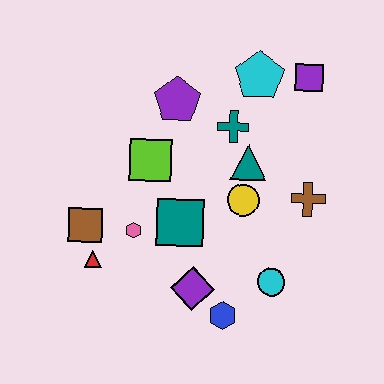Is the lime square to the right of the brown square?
Yes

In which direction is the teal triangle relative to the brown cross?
The teal triangle is to the left of the brown cross.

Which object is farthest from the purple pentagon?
The blue hexagon is farthest from the purple pentagon.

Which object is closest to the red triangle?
The brown square is closest to the red triangle.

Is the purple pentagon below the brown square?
No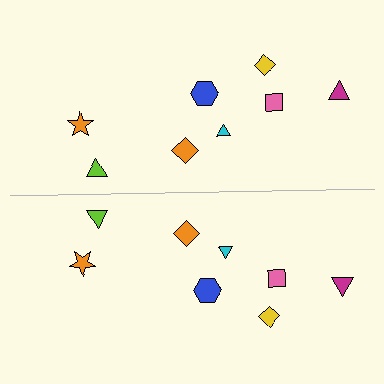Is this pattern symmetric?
Yes, this pattern has bilateral (reflection) symmetry.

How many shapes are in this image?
There are 16 shapes in this image.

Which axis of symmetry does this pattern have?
The pattern has a horizontal axis of symmetry running through the center of the image.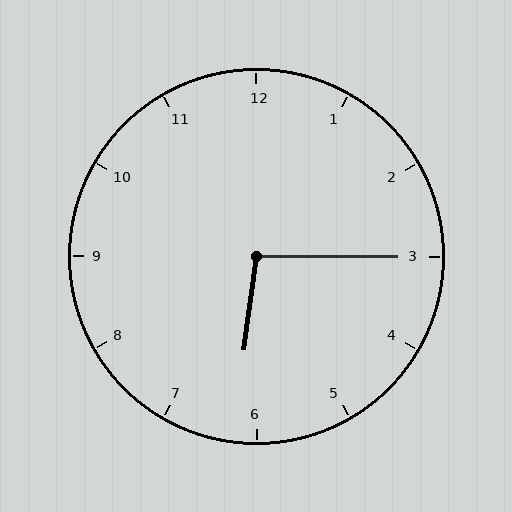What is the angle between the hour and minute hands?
Approximately 98 degrees.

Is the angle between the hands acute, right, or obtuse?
It is obtuse.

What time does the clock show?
6:15.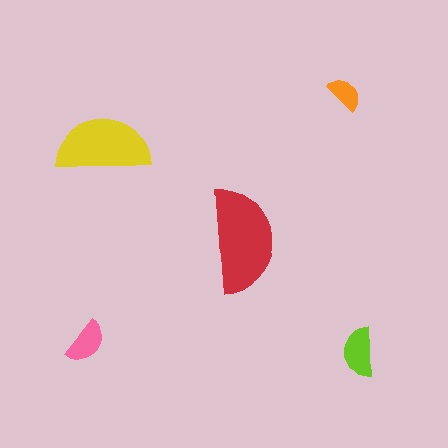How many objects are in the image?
There are 5 objects in the image.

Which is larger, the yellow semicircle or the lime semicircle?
The yellow one.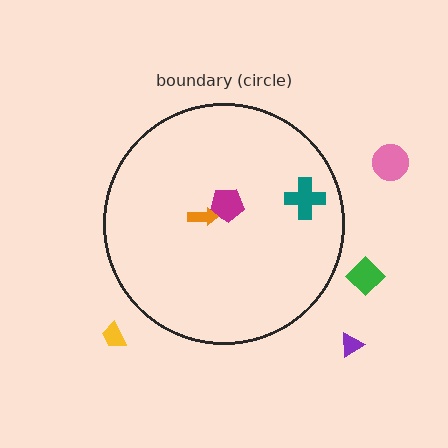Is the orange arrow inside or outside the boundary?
Inside.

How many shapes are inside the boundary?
3 inside, 4 outside.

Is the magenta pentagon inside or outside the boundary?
Inside.